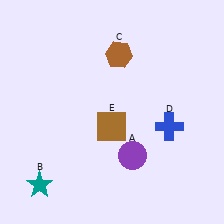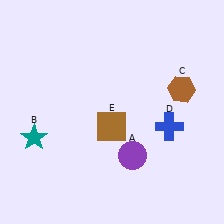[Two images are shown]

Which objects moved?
The objects that moved are: the teal star (B), the brown hexagon (C).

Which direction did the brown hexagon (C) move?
The brown hexagon (C) moved right.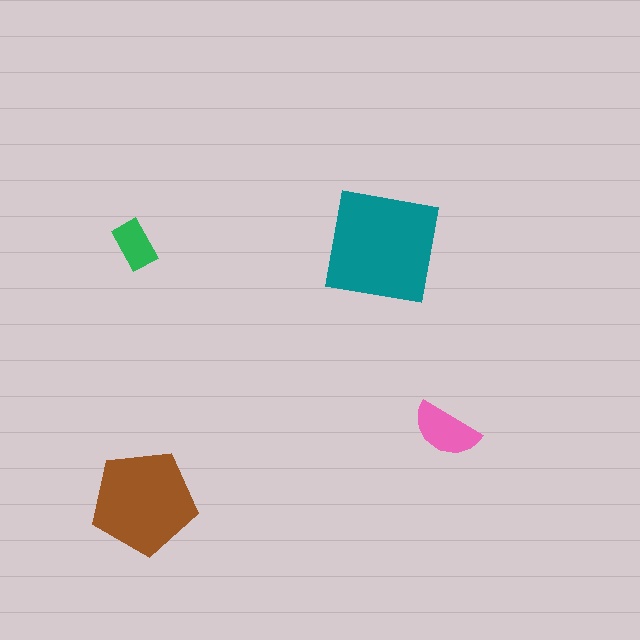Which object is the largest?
The teal square.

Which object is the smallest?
The green rectangle.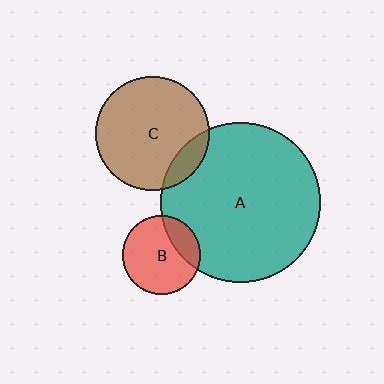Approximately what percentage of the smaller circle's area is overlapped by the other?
Approximately 15%.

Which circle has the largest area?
Circle A (teal).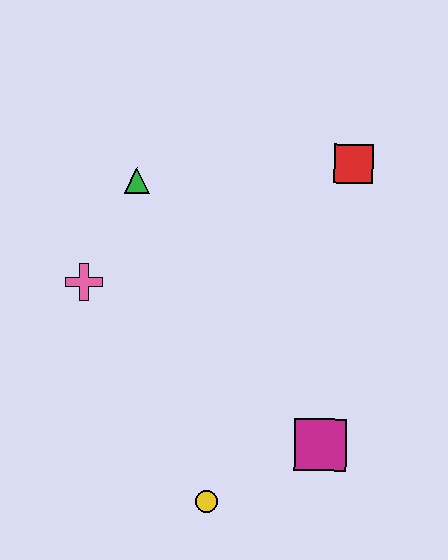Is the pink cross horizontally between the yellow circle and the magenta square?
No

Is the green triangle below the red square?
Yes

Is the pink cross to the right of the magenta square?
No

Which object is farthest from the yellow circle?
The red square is farthest from the yellow circle.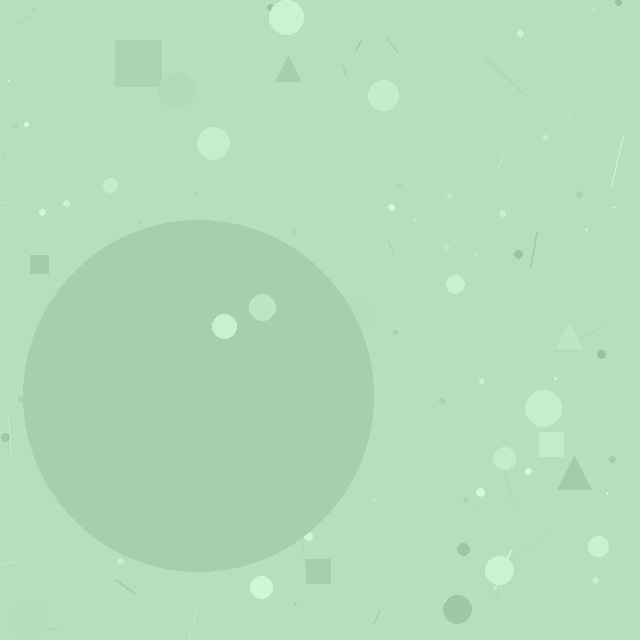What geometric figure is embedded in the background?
A circle is embedded in the background.